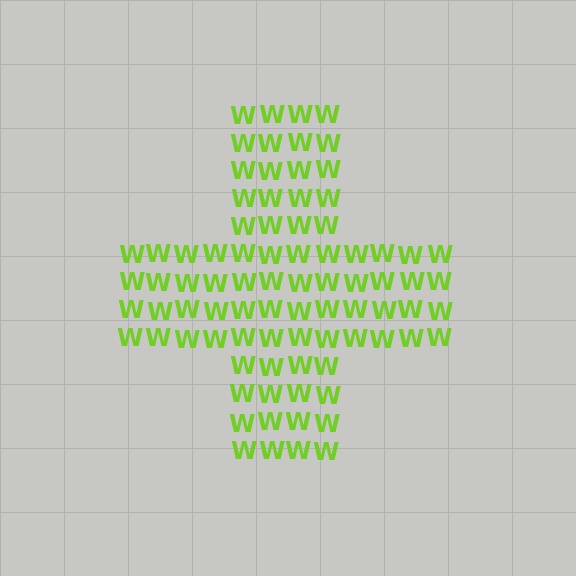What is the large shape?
The large shape is a cross.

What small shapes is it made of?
It is made of small letter W's.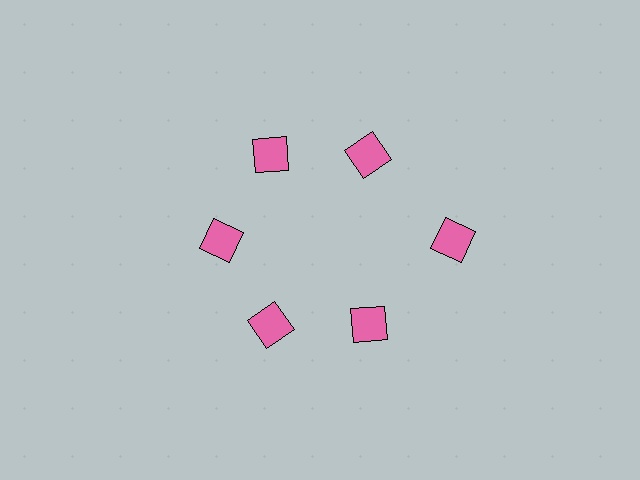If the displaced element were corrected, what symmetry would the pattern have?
It would have 6-fold rotational symmetry — the pattern would map onto itself every 60 degrees.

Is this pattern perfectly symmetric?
No. The 6 pink diamonds are arranged in a ring, but one element near the 3 o'clock position is pushed outward from the center, breaking the 6-fold rotational symmetry.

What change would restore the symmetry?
The symmetry would be restored by moving it inward, back onto the ring so that all 6 diamonds sit at equal angles and equal distance from the center.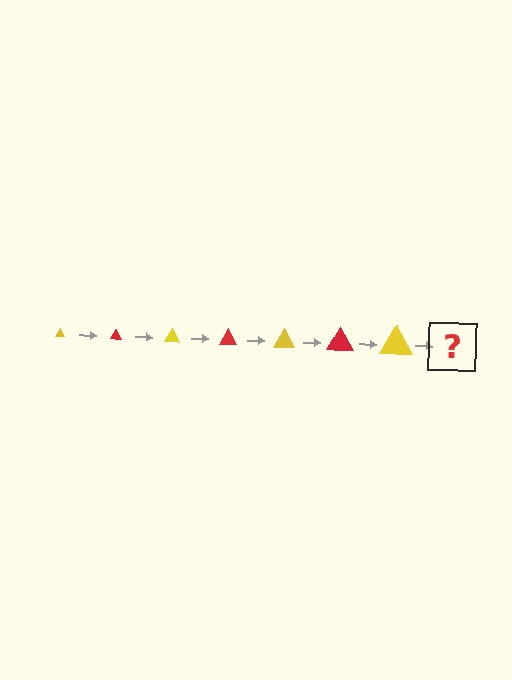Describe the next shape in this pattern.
It should be a red triangle, larger than the previous one.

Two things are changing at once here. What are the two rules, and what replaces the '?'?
The two rules are that the triangle grows larger each step and the color cycles through yellow and red. The '?' should be a red triangle, larger than the previous one.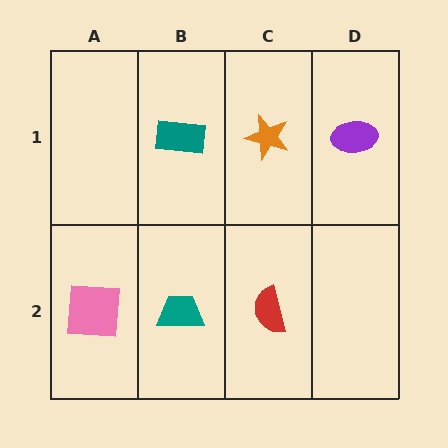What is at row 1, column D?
A purple ellipse.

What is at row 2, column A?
A pink square.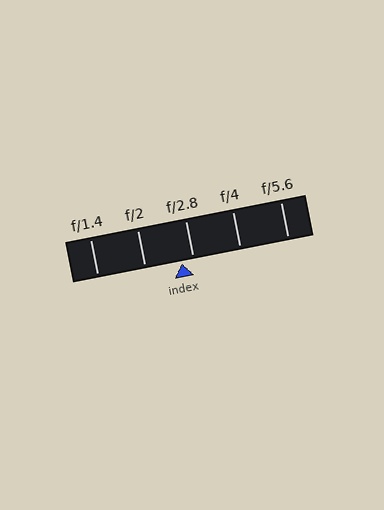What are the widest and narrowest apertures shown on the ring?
The widest aperture shown is f/1.4 and the narrowest is f/5.6.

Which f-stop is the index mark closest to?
The index mark is closest to f/2.8.